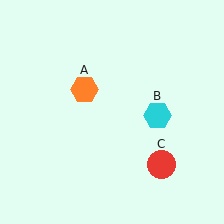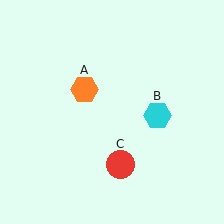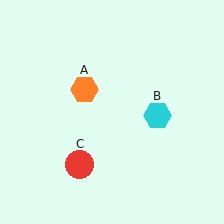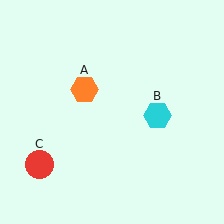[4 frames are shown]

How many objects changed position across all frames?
1 object changed position: red circle (object C).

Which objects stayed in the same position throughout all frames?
Orange hexagon (object A) and cyan hexagon (object B) remained stationary.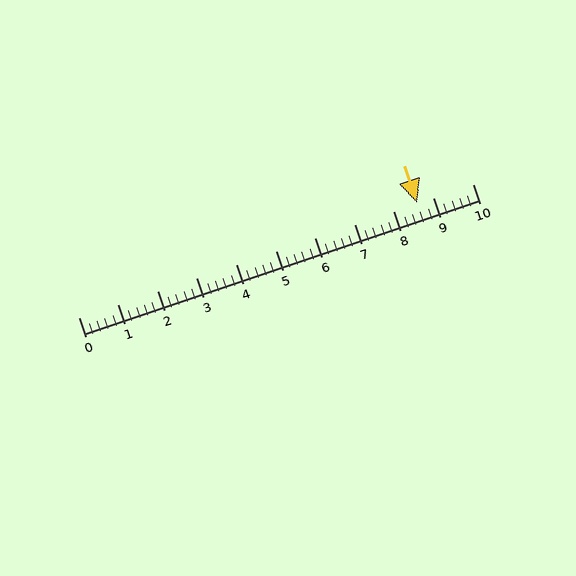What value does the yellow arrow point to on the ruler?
The yellow arrow points to approximately 8.6.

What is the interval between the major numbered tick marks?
The major tick marks are spaced 1 units apart.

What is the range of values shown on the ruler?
The ruler shows values from 0 to 10.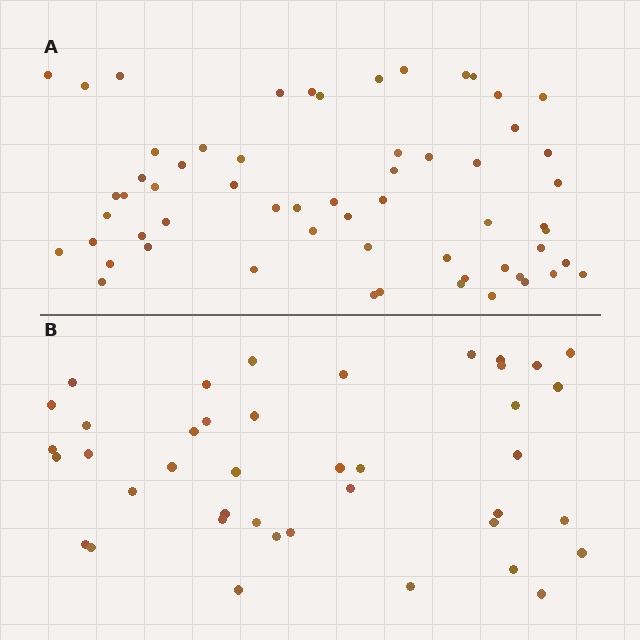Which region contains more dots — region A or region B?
Region A (the top region) has more dots.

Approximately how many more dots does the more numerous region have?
Region A has approximately 20 more dots than region B.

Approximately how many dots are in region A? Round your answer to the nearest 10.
About 60 dots.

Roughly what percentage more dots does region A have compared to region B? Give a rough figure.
About 45% more.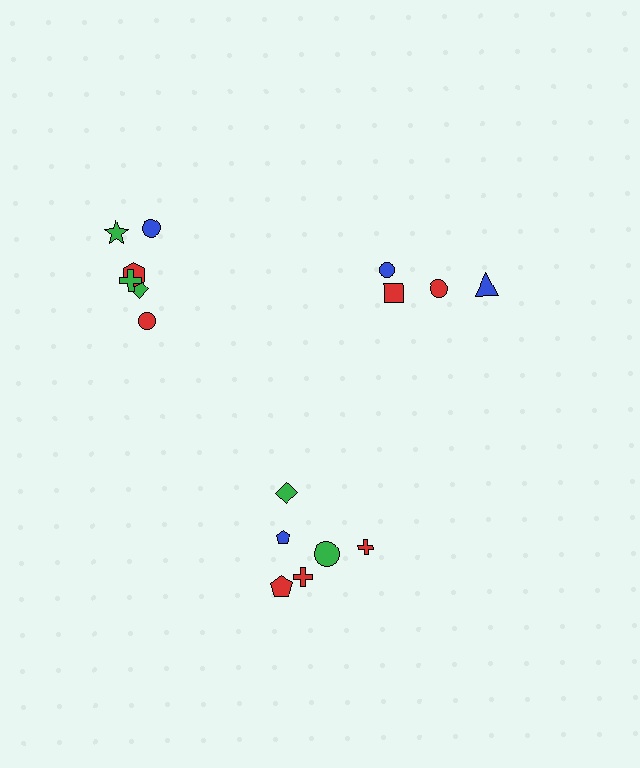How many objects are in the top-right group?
There are 4 objects.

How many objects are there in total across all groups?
There are 16 objects.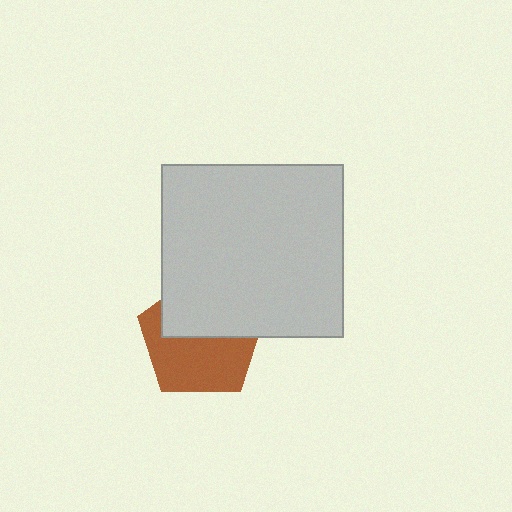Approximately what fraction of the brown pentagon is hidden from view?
Roughly 45% of the brown pentagon is hidden behind the light gray rectangle.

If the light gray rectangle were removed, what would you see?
You would see the complete brown pentagon.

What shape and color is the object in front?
The object in front is a light gray rectangle.